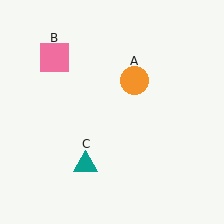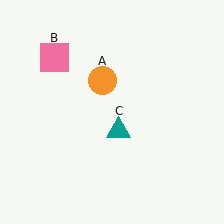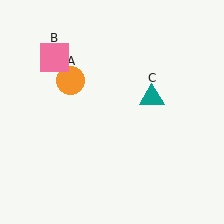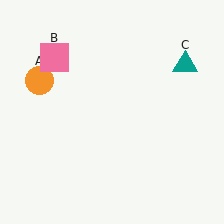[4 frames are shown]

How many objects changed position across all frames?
2 objects changed position: orange circle (object A), teal triangle (object C).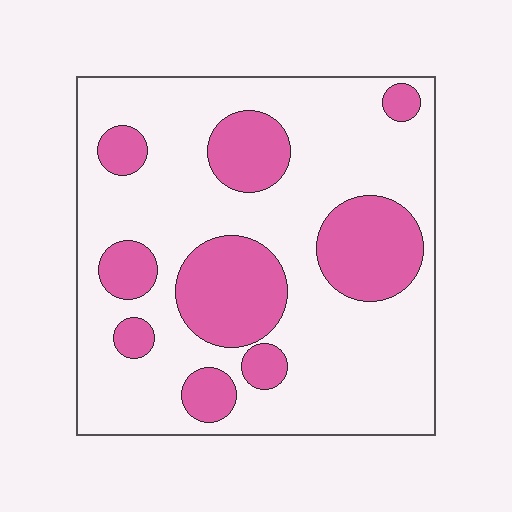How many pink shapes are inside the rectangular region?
9.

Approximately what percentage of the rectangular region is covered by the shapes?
Approximately 30%.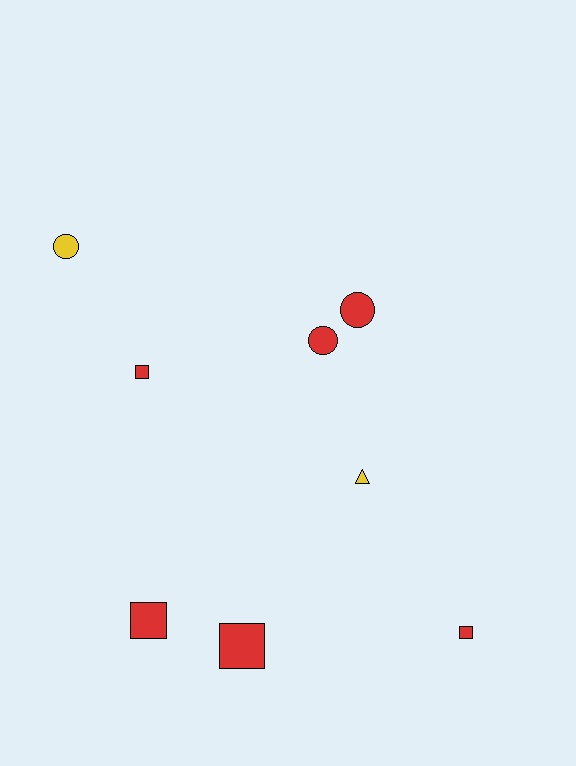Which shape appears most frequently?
Square, with 4 objects.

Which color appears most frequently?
Red, with 6 objects.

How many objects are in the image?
There are 8 objects.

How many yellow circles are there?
There is 1 yellow circle.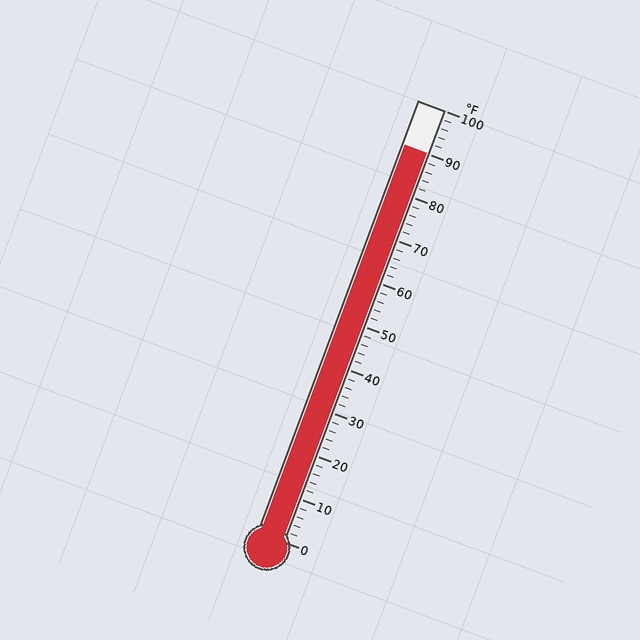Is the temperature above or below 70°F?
The temperature is above 70°F.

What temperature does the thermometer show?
The thermometer shows approximately 90°F.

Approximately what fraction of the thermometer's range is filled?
The thermometer is filled to approximately 90% of its range.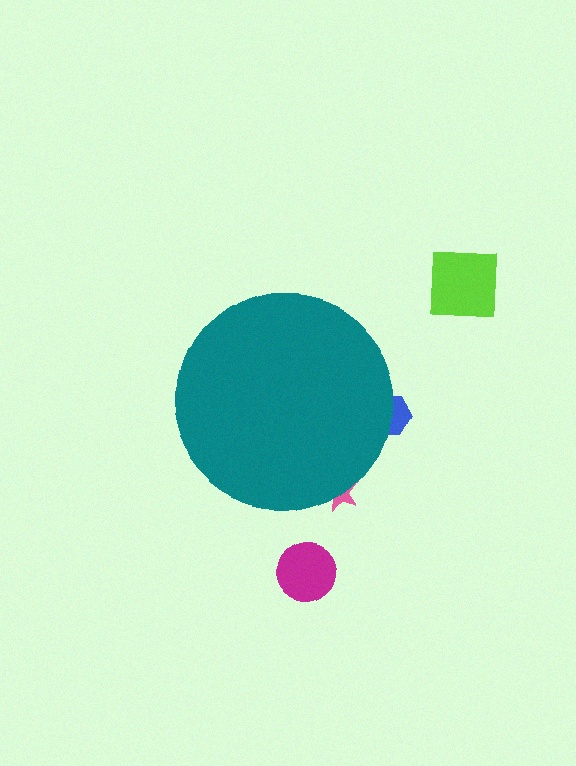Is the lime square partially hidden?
No, the lime square is fully visible.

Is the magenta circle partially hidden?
No, the magenta circle is fully visible.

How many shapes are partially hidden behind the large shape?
2 shapes are partially hidden.